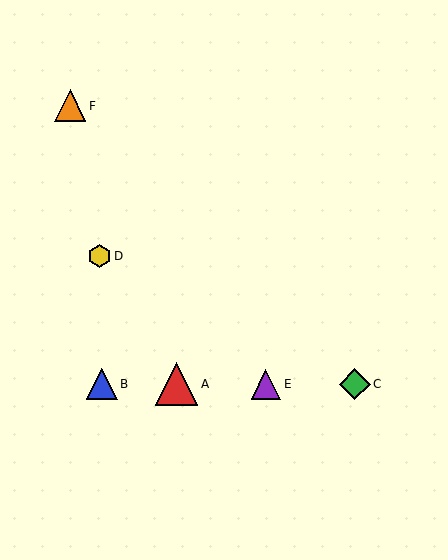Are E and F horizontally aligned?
No, E is at y≈384 and F is at y≈106.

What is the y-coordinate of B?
Object B is at y≈384.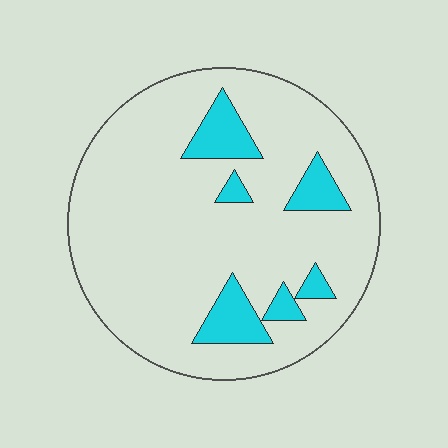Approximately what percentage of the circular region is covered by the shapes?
Approximately 15%.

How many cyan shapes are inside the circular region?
6.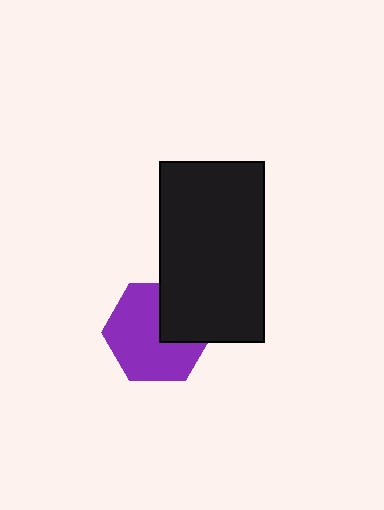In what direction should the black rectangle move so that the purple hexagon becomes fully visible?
The black rectangle should move toward the upper-right. That is the shortest direction to clear the overlap and leave the purple hexagon fully visible.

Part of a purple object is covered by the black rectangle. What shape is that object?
It is a hexagon.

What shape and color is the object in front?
The object in front is a black rectangle.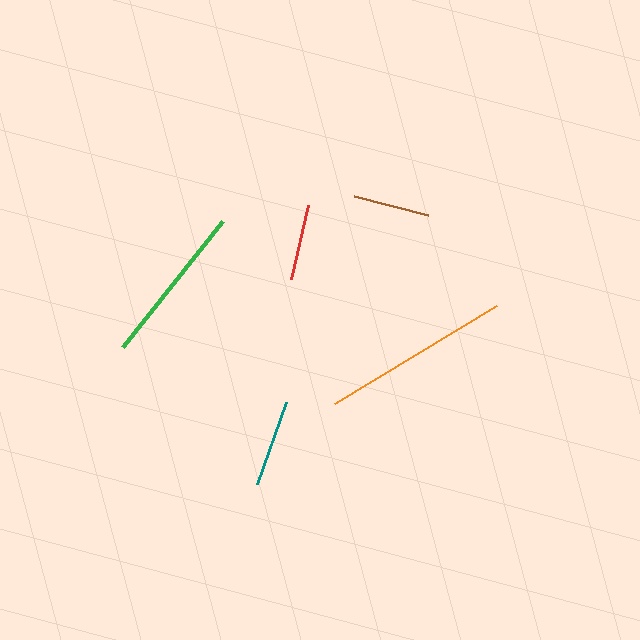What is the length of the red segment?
The red segment is approximately 76 pixels long.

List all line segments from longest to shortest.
From longest to shortest: orange, green, teal, brown, red.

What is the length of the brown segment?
The brown segment is approximately 76 pixels long.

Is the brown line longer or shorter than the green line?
The green line is longer than the brown line.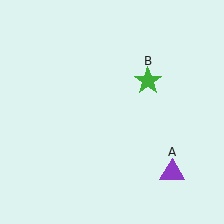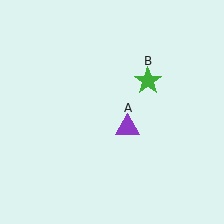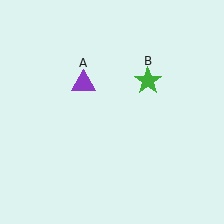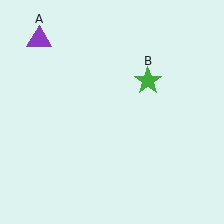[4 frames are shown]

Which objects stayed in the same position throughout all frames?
Green star (object B) remained stationary.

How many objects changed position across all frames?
1 object changed position: purple triangle (object A).